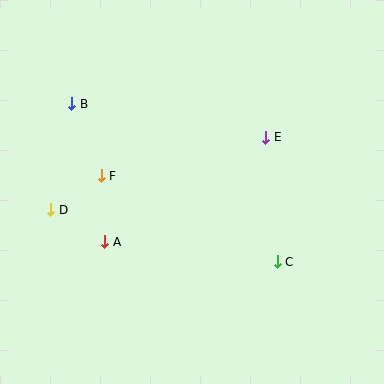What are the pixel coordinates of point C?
Point C is at (277, 262).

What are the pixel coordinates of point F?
Point F is at (101, 176).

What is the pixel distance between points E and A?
The distance between E and A is 192 pixels.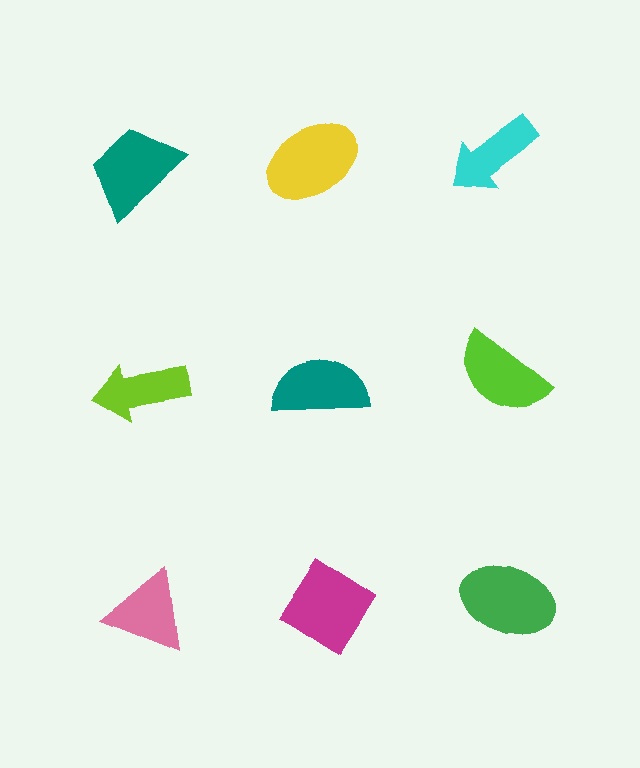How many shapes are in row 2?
3 shapes.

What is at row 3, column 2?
A magenta diamond.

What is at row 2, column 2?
A teal semicircle.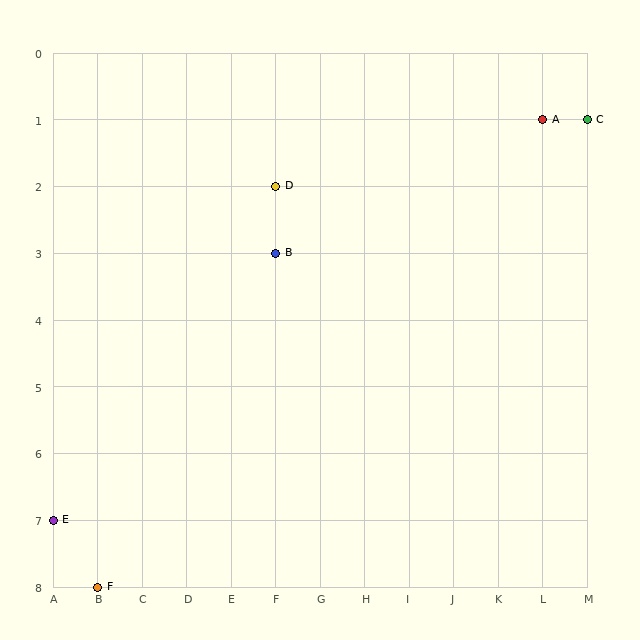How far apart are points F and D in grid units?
Points F and D are 4 columns and 6 rows apart (about 7.2 grid units diagonally).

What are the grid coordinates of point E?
Point E is at grid coordinates (A, 7).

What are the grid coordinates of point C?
Point C is at grid coordinates (M, 1).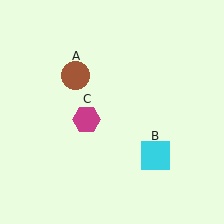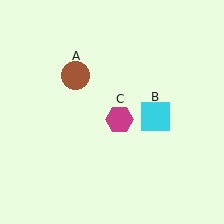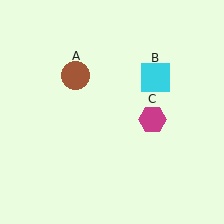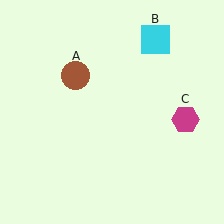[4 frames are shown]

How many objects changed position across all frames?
2 objects changed position: cyan square (object B), magenta hexagon (object C).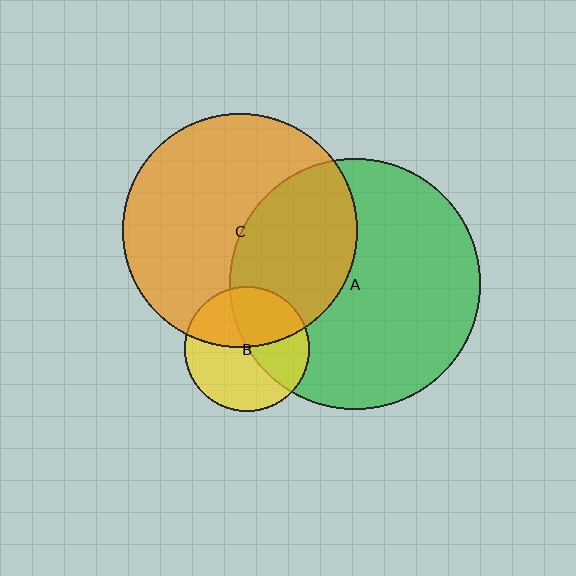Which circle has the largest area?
Circle A (green).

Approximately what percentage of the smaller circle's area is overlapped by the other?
Approximately 40%.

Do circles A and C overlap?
Yes.